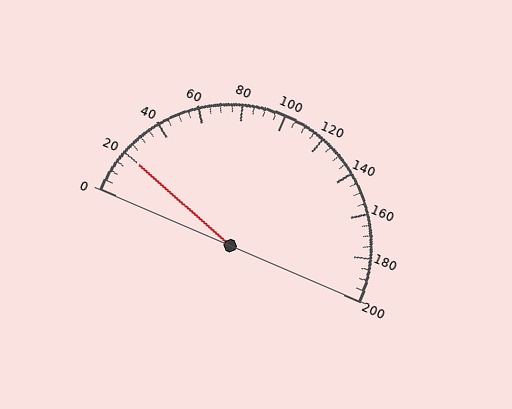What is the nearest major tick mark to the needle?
The nearest major tick mark is 20.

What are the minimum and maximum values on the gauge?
The gauge ranges from 0 to 200.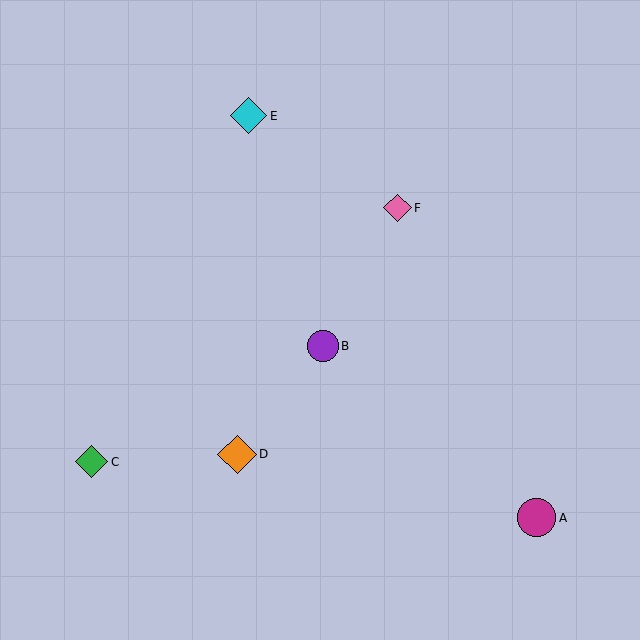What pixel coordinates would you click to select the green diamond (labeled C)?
Click at (92, 462) to select the green diamond C.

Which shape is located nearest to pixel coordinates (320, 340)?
The purple circle (labeled B) at (323, 346) is nearest to that location.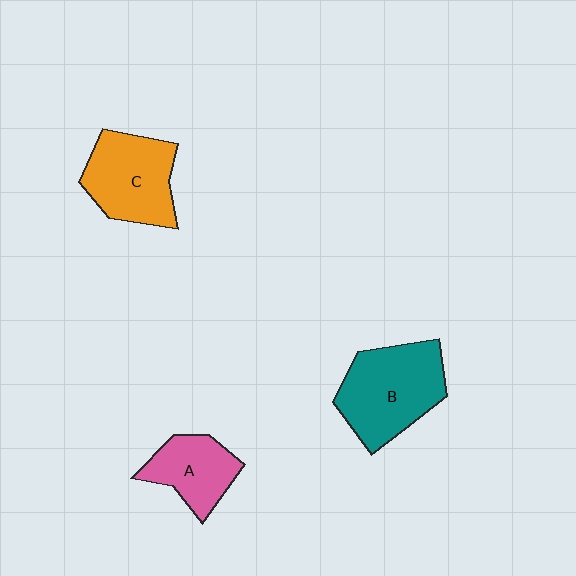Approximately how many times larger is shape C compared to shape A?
Approximately 1.4 times.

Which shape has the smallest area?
Shape A (pink).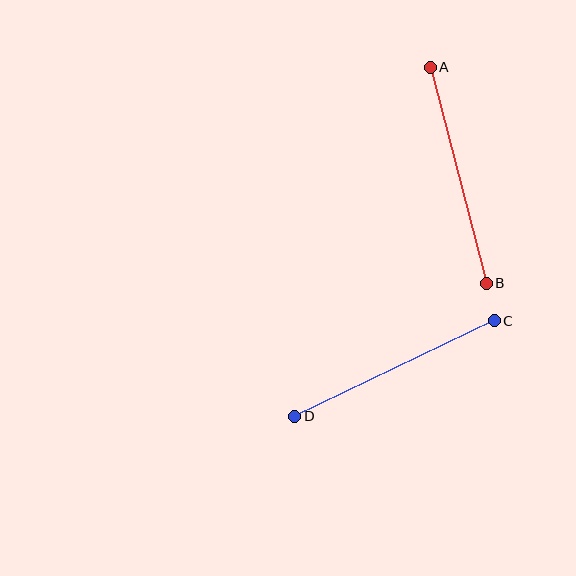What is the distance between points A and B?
The distance is approximately 223 pixels.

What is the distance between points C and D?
The distance is approximately 222 pixels.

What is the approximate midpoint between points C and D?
The midpoint is at approximately (395, 368) pixels.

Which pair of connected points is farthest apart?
Points A and B are farthest apart.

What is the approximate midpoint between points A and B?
The midpoint is at approximately (458, 175) pixels.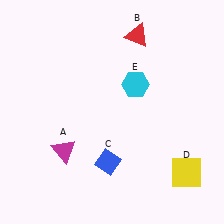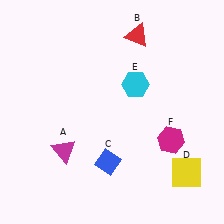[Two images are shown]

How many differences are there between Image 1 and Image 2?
There is 1 difference between the two images.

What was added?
A magenta hexagon (F) was added in Image 2.